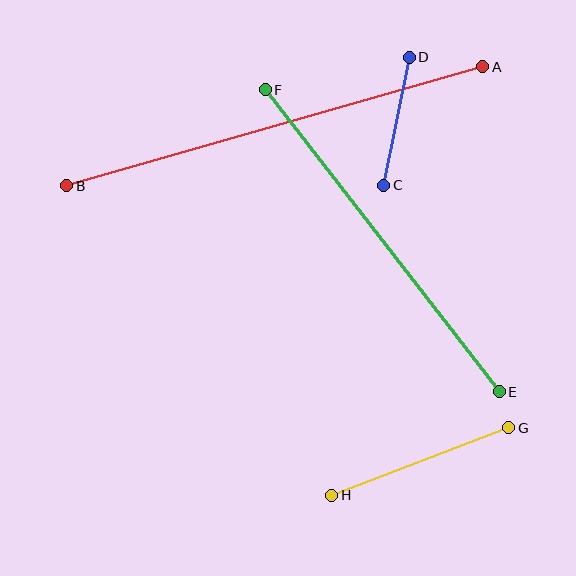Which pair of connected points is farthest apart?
Points A and B are farthest apart.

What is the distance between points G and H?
The distance is approximately 189 pixels.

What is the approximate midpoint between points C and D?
The midpoint is at approximately (396, 121) pixels.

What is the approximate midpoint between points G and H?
The midpoint is at approximately (420, 462) pixels.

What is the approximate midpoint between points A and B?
The midpoint is at approximately (275, 126) pixels.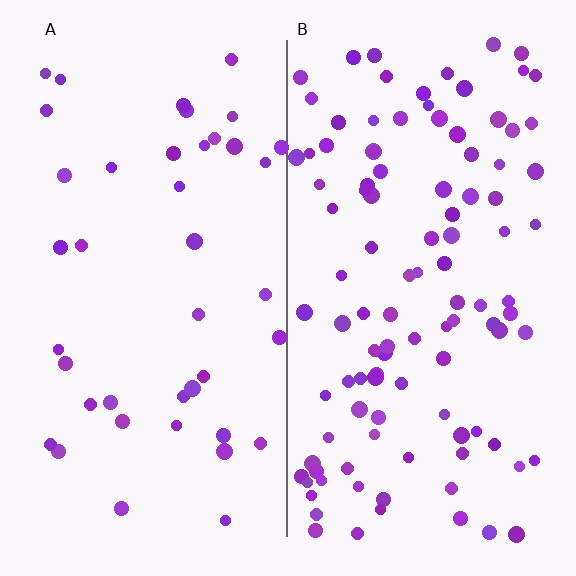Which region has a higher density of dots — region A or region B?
B (the right).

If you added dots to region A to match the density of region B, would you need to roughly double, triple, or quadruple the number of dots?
Approximately triple.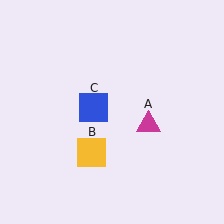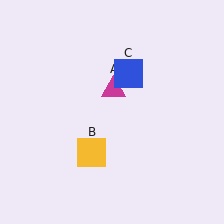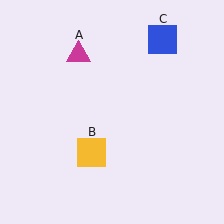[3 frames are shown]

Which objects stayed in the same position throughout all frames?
Yellow square (object B) remained stationary.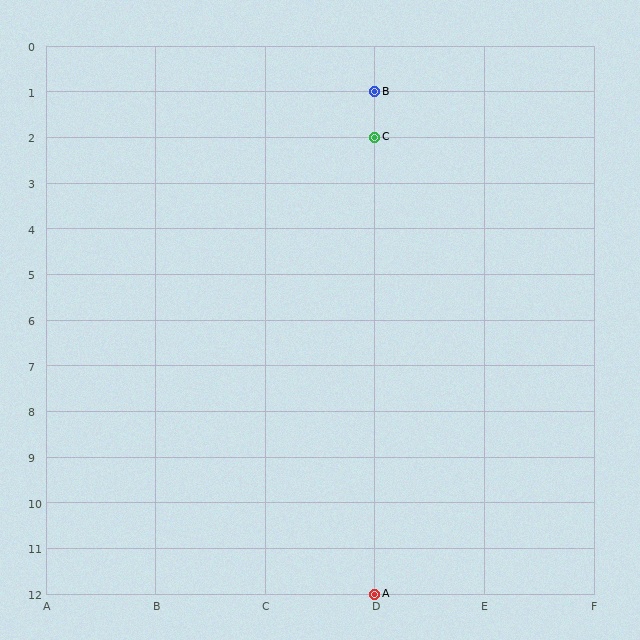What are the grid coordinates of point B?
Point B is at grid coordinates (D, 1).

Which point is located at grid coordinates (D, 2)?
Point C is at (D, 2).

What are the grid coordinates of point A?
Point A is at grid coordinates (D, 12).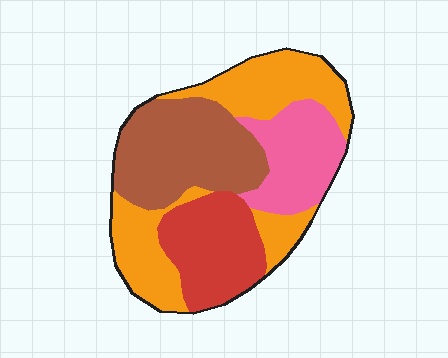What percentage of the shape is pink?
Pink covers around 20% of the shape.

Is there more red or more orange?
Orange.